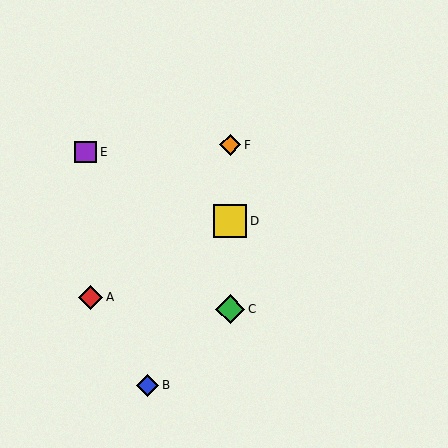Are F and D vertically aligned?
Yes, both are at x≈230.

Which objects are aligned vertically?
Objects C, D, F are aligned vertically.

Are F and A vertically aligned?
No, F is at x≈230 and A is at x≈90.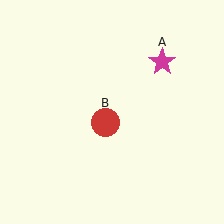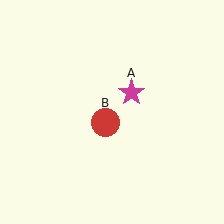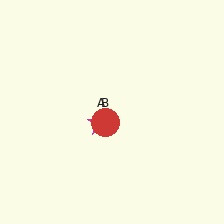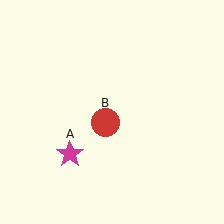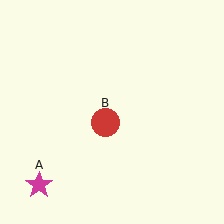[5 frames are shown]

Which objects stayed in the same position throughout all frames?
Red circle (object B) remained stationary.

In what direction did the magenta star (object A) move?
The magenta star (object A) moved down and to the left.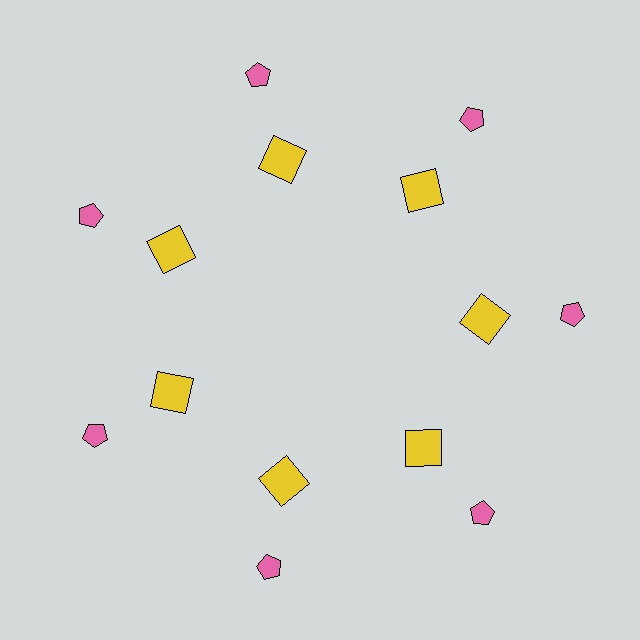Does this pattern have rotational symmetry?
Yes, this pattern has 7-fold rotational symmetry. It looks the same after rotating 51 degrees around the center.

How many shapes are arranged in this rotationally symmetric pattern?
There are 14 shapes, arranged in 7 groups of 2.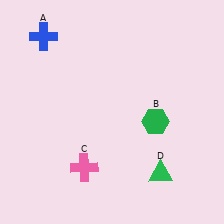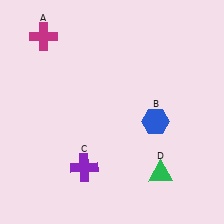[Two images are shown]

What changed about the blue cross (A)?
In Image 1, A is blue. In Image 2, it changed to magenta.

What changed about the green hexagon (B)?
In Image 1, B is green. In Image 2, it changed to blue.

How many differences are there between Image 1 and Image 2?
There are 3 differences between the two images.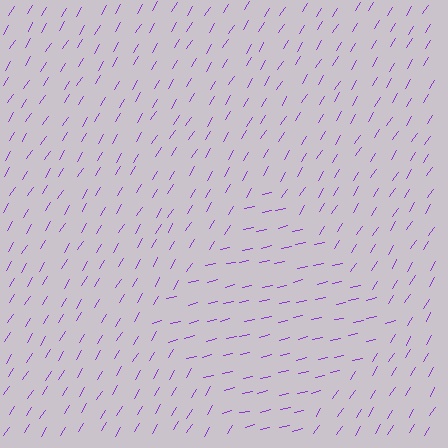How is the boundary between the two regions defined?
The boundary is defined purely by a change in line orientation (approximately 45 degrees difference). All lines are the same color and thickness.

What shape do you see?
I see a diamond.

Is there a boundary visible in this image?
Yes, there is a texture boundary formed by a change in line orientation.